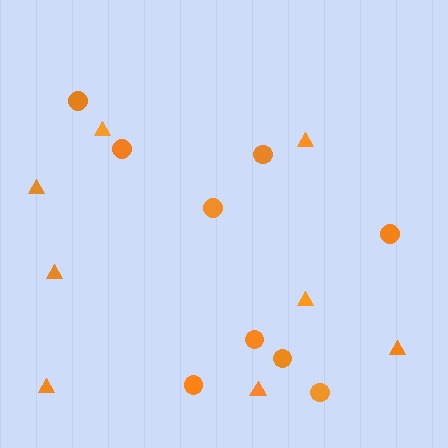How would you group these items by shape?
There are 2 groups: one group of circles (9) and one group of triangles (8).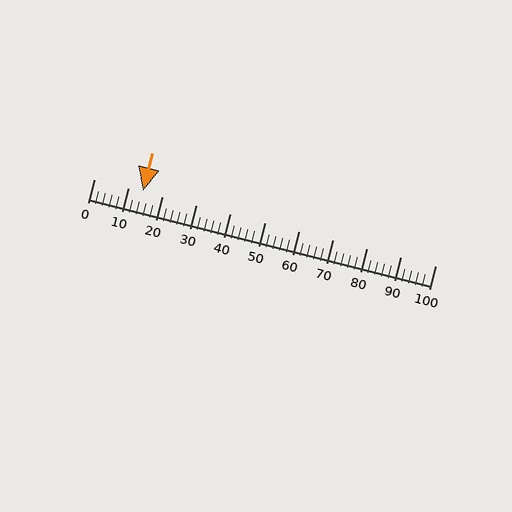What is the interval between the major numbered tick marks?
The major tick marks are spaced 10 units apart.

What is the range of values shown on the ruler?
The ruler shows values from 0 to 100.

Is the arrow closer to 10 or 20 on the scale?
The arrow is closer to 10.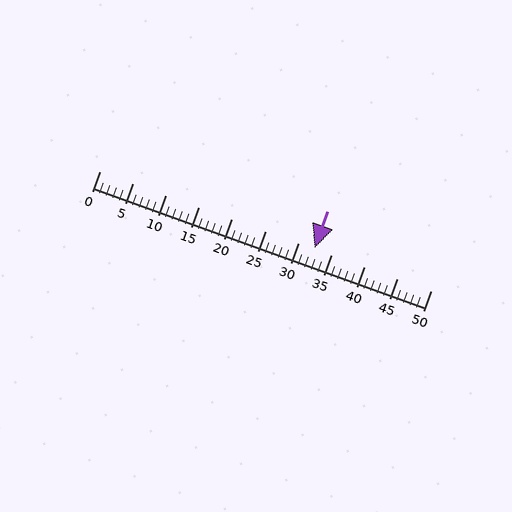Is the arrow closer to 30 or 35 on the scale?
The arrow is closer to 30.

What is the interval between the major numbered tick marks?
The major tick marks are spaced 5 units apart.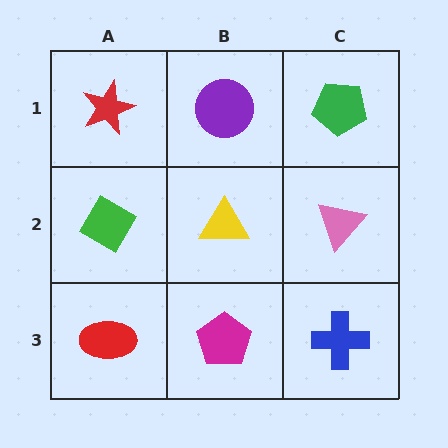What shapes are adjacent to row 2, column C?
A green pentagon (row 1, column C), a blue cross (row 3, column C), a yellow triangle (row 2, column B).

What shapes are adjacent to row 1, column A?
A green diamond (row 2, column A), a purple circle (row 1, column B).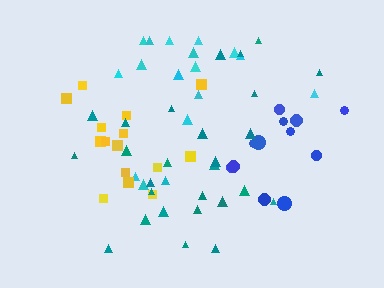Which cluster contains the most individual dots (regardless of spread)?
Teal (27).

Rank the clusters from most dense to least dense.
yellow, blue, teal, cyan.